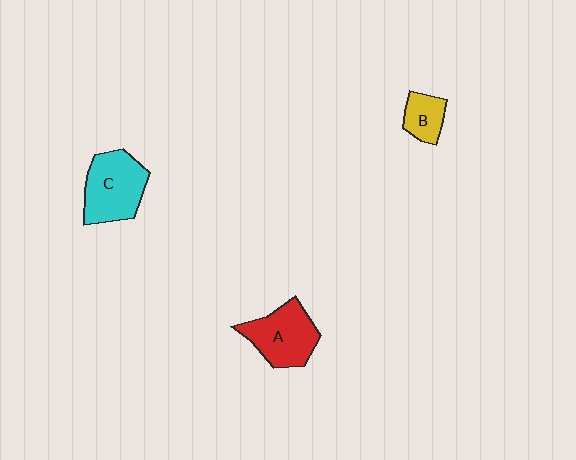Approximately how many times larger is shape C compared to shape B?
Approximately 2.2 times.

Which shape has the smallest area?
Shape B (yellow).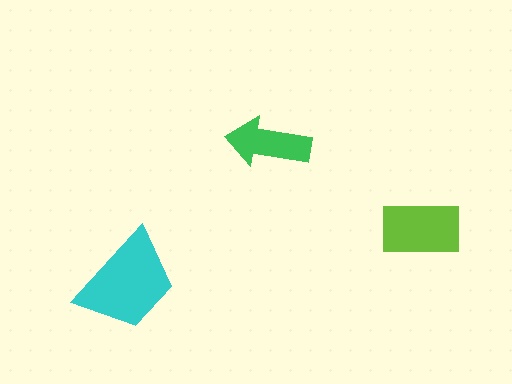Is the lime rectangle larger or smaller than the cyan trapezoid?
Smaller.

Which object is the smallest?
The green arrow.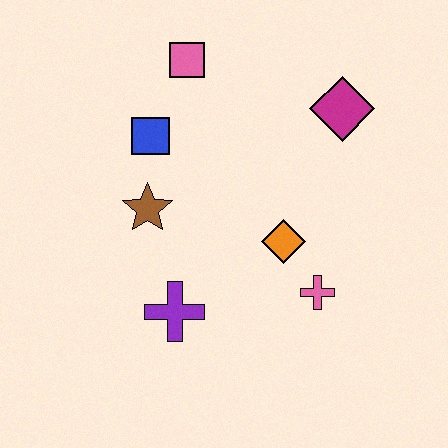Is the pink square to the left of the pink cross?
Yes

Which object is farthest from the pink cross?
The pink square is farthest from the pink cross.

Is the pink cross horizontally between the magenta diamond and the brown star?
Yes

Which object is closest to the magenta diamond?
The orange diamond is closest to the magenta diamond.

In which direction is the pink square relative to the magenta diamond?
The pink square is to the left of the magenta diamond.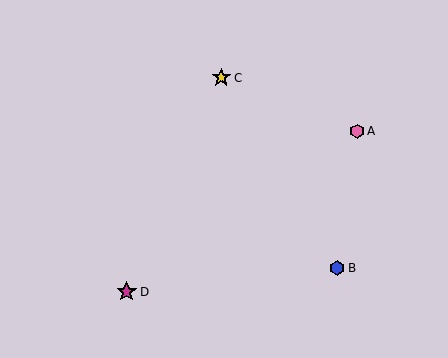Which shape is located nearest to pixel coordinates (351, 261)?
The blue hexagon (labeled B) at (337, 268) is nearest to that location.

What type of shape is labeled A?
Shape A is a pink hexagon.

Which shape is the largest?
The magenta star (labeled D) is the largest.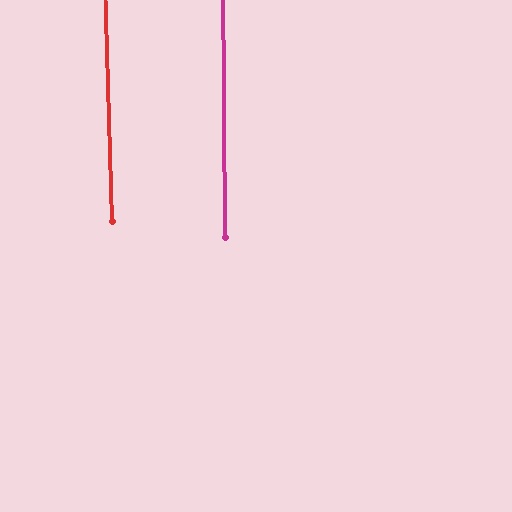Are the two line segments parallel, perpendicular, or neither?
Parallel — their directions differ by only 1.3°.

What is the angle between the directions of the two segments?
Approximately 1 degree.